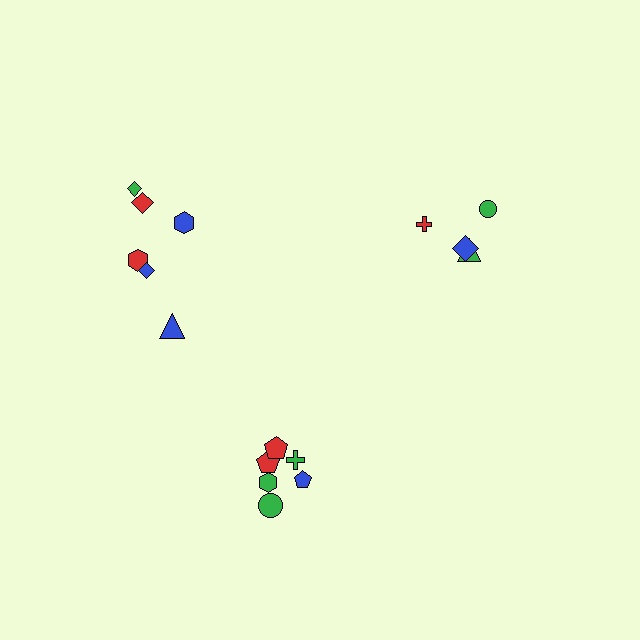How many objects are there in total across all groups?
There are 16 objects.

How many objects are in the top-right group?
There are 4 objects.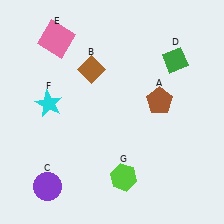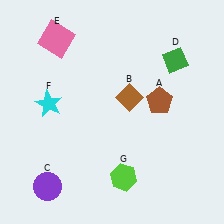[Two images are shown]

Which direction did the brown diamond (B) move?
The brown diamond (B) moved right.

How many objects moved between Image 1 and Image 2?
1 object moved between the two images.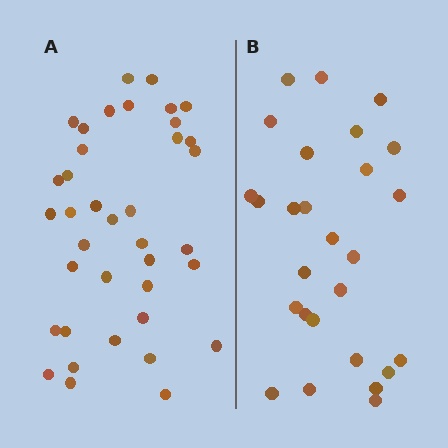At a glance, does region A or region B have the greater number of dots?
Region A (the left region) has more dots.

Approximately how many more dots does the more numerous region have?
Region A has roughly 12 or so more dots than region B.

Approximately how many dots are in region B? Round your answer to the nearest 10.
About 30 dots. (The exact count is 27, which rounds to 30.)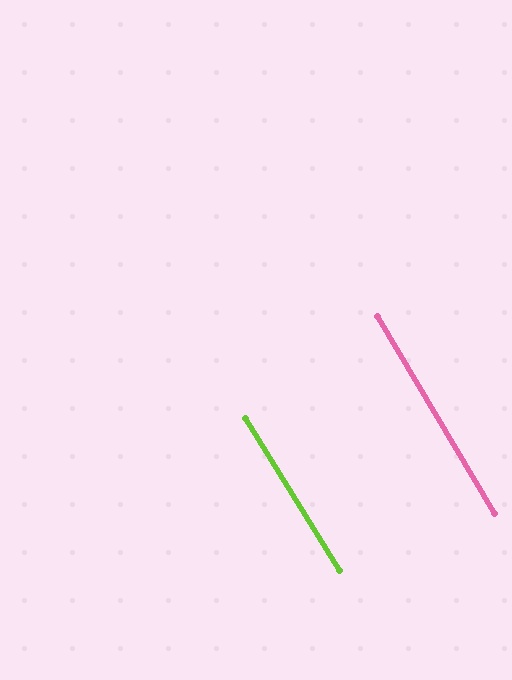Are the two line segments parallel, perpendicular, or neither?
Parallel — their directions differ by only 1.0°.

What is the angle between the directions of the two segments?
Approximately 1 degree.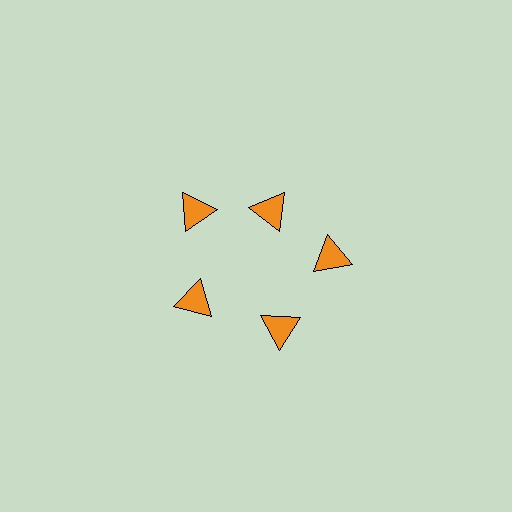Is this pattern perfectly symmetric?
No. The 5 orange triangles are arranged in a ring, but one element near the 1 o'clock position is pulled inward toward the center, breaking the 5-fold rotational symmetry.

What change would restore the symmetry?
The symmetry would be restored by moving it outward, back onto the ring so that all 5 triangles sit at equal angles and equal distance from the center.